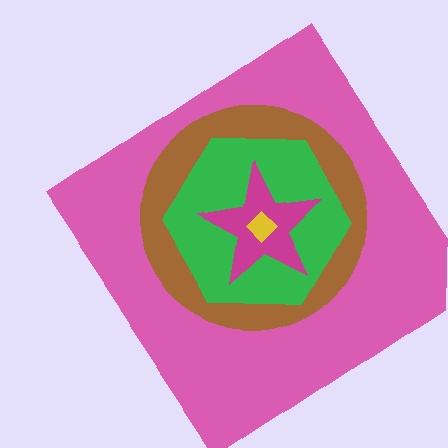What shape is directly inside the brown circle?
The green hexagon.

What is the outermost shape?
The pink diamond.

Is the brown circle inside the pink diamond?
Yes.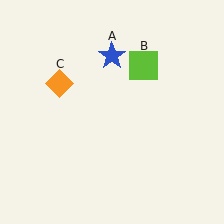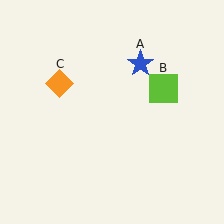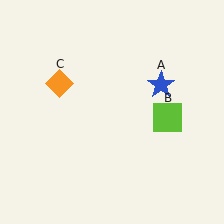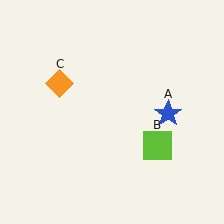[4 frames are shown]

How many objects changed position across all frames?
2 objects changed position: blue star (object A), lime square (object B).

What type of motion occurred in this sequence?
The blue star (object A), lime square (object B) rotated clockwise around the center of the scene.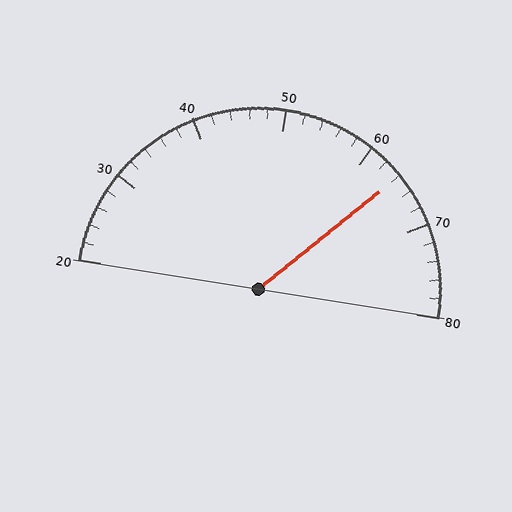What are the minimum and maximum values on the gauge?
The gauge ranges from 20 to 80.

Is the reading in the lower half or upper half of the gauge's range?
The reading is in the upper half of the range (20 to 80).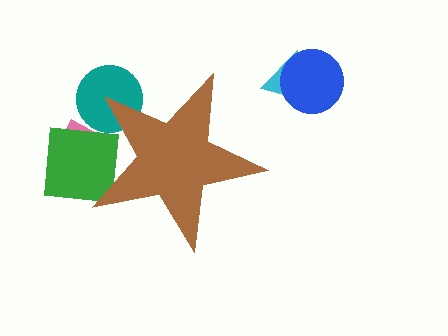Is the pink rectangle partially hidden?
Yes, the pink rectangle is partially hidden behind the brown star.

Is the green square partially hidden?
Yes, the green square is partially hidden behind the brown star.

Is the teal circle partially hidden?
Yes, the teal circle is partially hidden behind the brown star.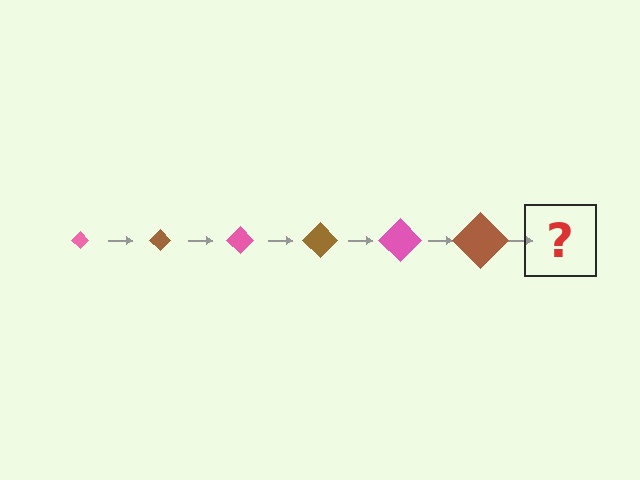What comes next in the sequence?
The next element should be a pink diamond, larger than the previous one.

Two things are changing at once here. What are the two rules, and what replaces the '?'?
The two rules are that the diamond grows larger each step and the color cycles through pink and brown. The '?' should be a pink diamond, larger than the previous one.